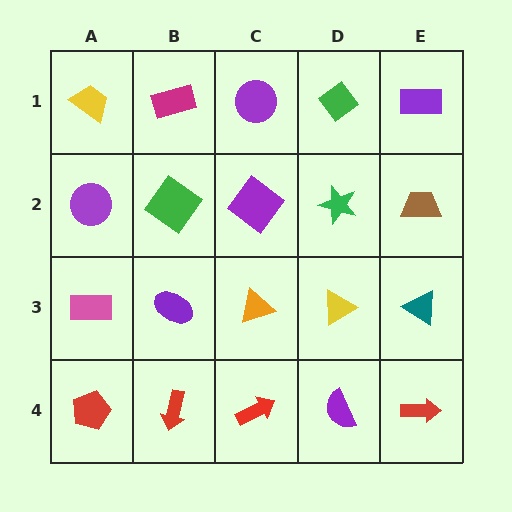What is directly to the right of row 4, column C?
A purple semicircle.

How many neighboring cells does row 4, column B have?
3.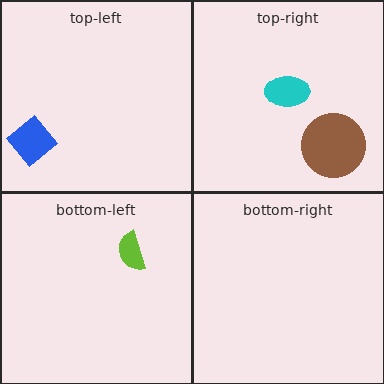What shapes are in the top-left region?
The blue diamond.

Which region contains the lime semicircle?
The bottom-left region.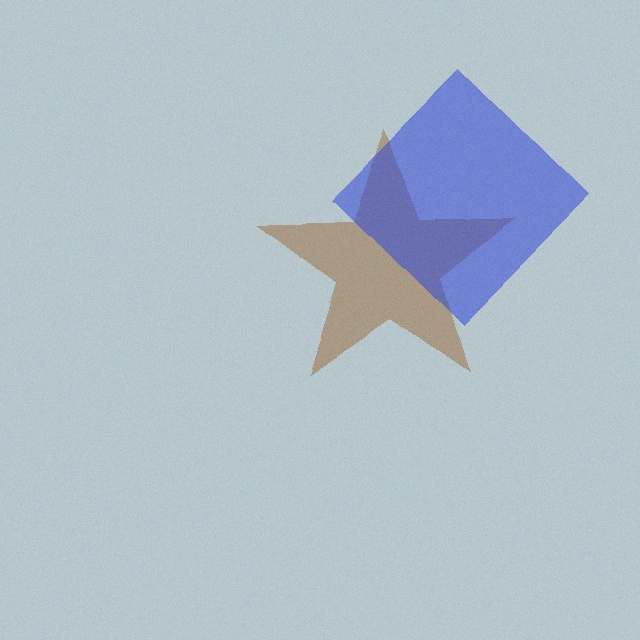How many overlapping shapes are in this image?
There are 2 overlapping shapes in the image.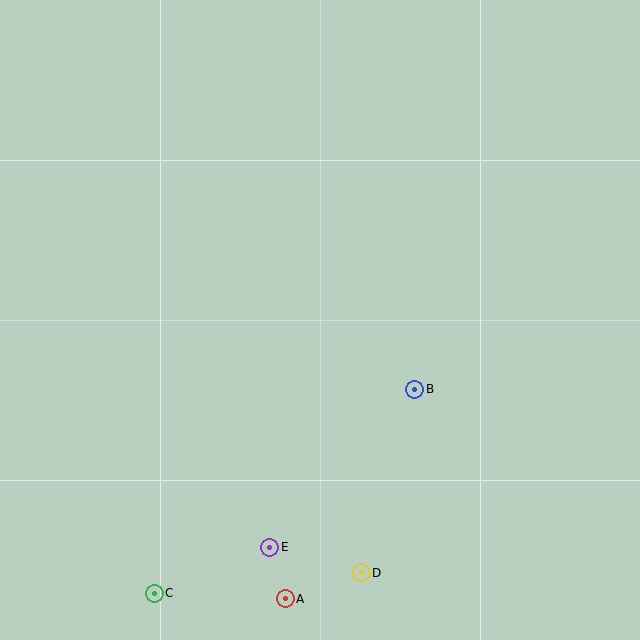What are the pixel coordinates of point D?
Point D is at (361, 573).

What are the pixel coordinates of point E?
Point E is at (270, 547).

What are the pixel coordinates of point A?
Point A is at (285, 599).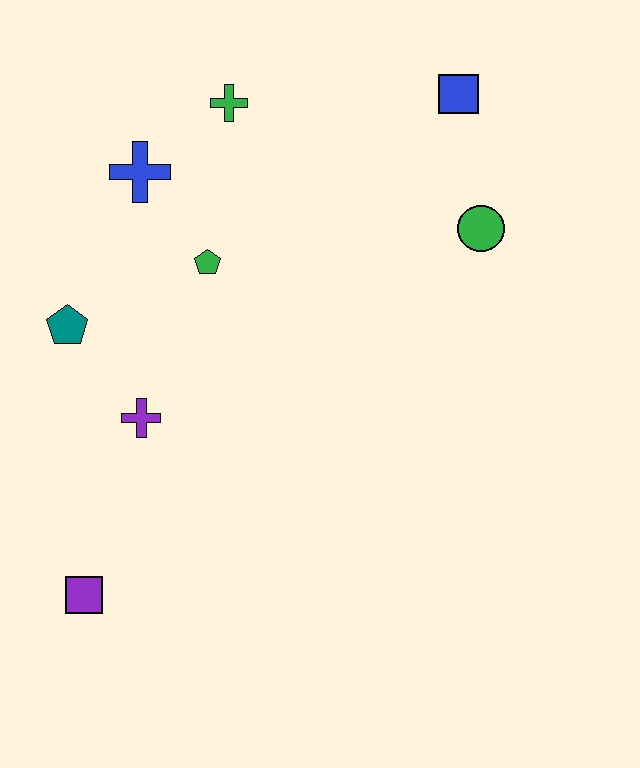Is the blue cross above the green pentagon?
Yes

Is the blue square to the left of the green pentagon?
No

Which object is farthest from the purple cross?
The blue square is farthest from the purple cross.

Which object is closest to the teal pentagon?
The purple cross is closest to the teal pentagon.